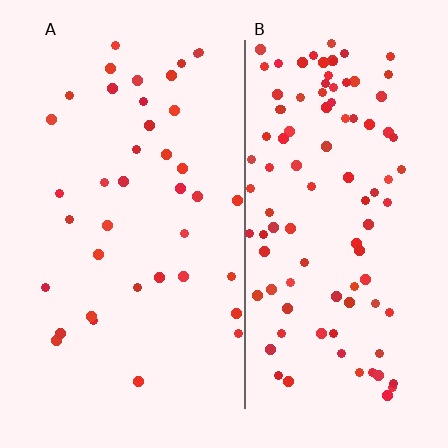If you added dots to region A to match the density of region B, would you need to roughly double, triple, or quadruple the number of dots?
Approximately triple.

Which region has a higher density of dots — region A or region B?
B (the right).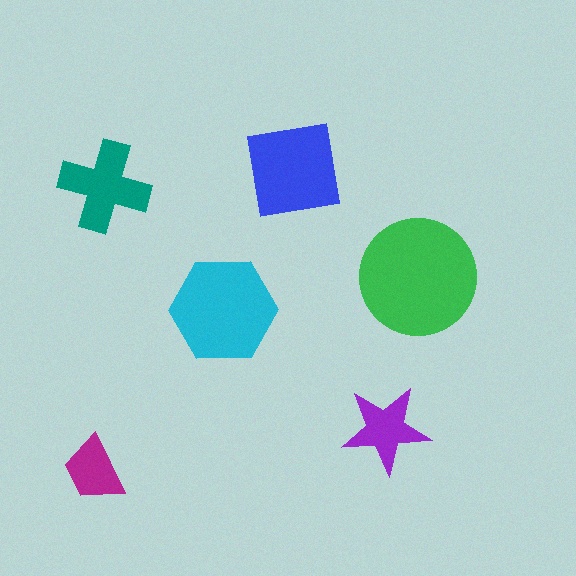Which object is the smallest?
The magenta trapezoid.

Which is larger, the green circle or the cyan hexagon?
The green circle.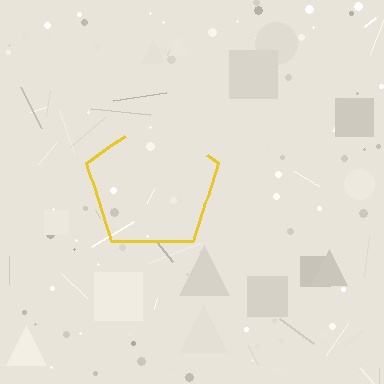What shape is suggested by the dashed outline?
The dashed outline suggests a pentagon.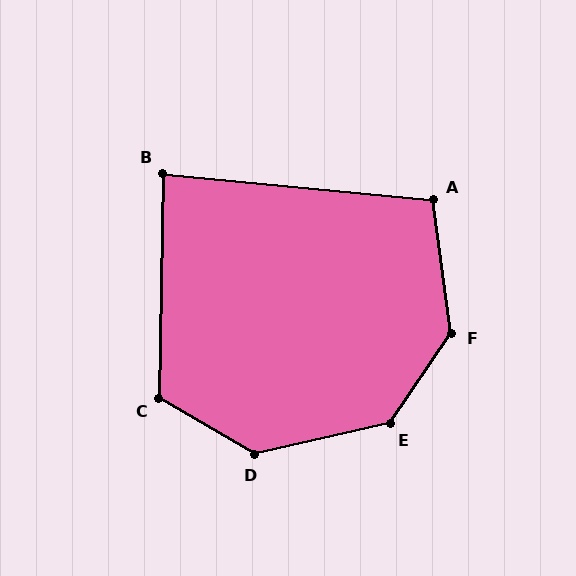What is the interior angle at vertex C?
Approximately 119 degrees (obtuse).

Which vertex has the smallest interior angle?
B, at approximately 86 degrees.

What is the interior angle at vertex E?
Approximately 137 degrees (obtuse).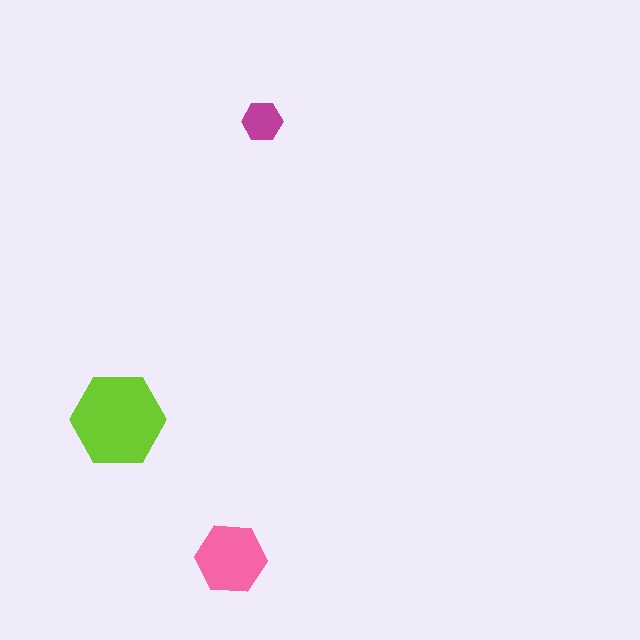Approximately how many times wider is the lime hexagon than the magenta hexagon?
About 2.5 times wider.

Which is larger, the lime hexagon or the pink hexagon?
The lime one.